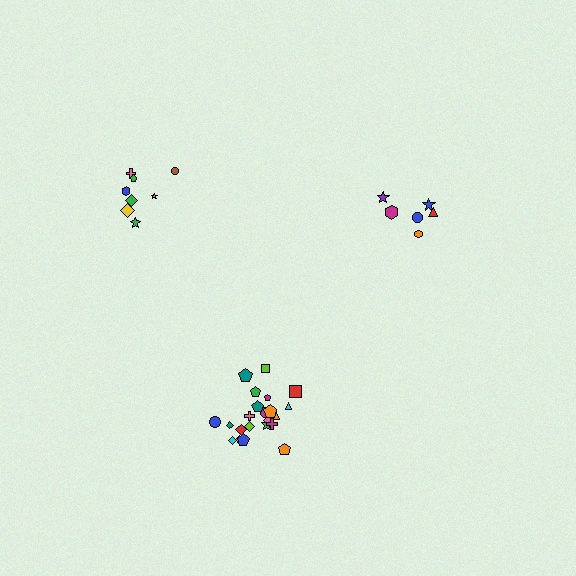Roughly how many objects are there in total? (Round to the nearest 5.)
Roughly 35 objects in total.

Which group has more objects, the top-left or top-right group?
The top-left group.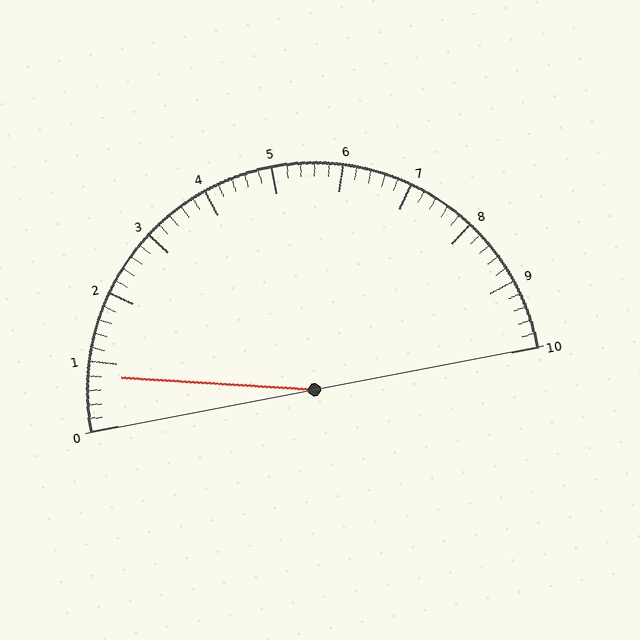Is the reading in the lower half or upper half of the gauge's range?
The reading is in the lower half of the range (0 to 10).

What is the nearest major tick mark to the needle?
The nearest major tick mark is 1.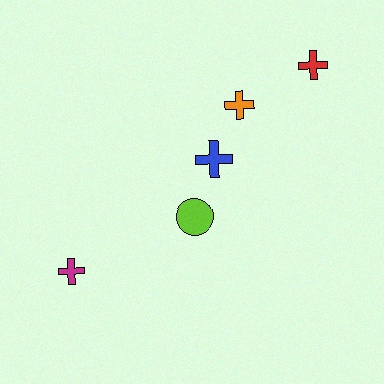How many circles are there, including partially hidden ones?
There is 1 circle.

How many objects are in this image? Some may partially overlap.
There are 5 objects.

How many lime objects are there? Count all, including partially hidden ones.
There is 1 lime object.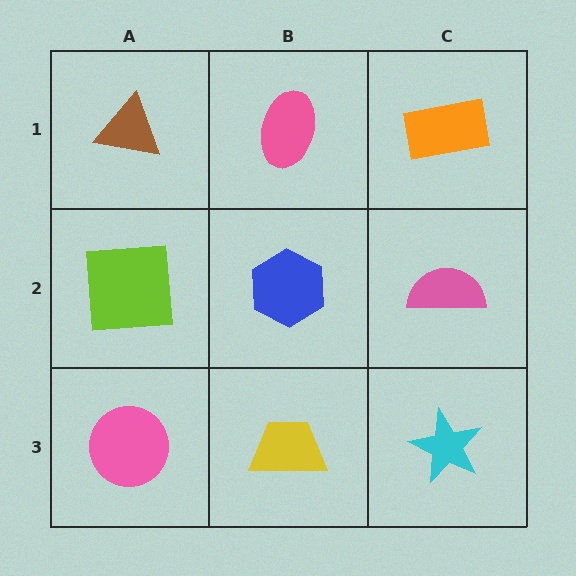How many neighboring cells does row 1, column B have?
3.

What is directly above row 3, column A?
A lime square.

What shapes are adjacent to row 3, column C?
A pink semicircle (row 2, column C), a yellow trapezoid (row 3, column B).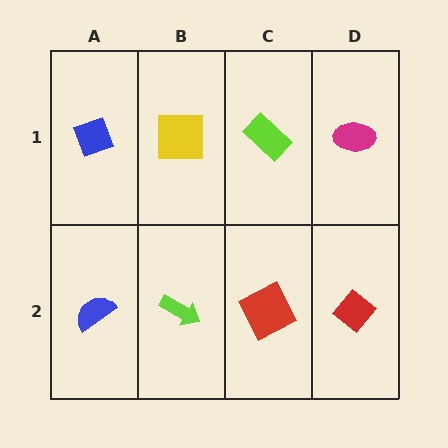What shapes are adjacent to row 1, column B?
A lime arrow (row 2, column B), a blue diamond (row 1, column A), a lime rectangle (row 1, column C).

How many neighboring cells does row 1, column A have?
2.